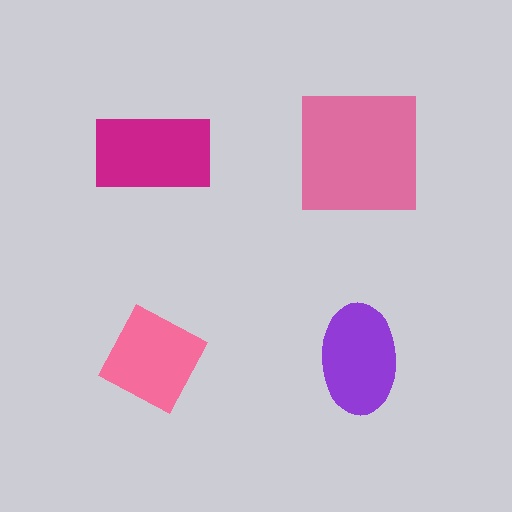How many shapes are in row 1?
2 shapes.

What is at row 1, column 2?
A pink square.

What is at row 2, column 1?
A pink diamond.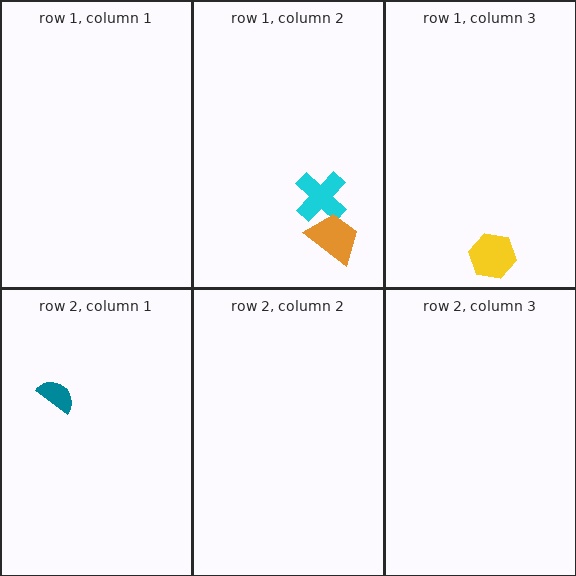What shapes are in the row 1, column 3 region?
The yellow hexagon.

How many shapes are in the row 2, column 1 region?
1.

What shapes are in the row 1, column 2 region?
The cyan cross, the orange trapezoid.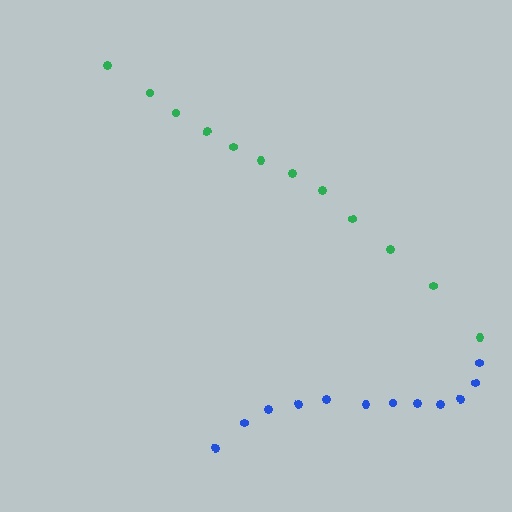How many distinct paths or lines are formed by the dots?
There are 2 distinct paths.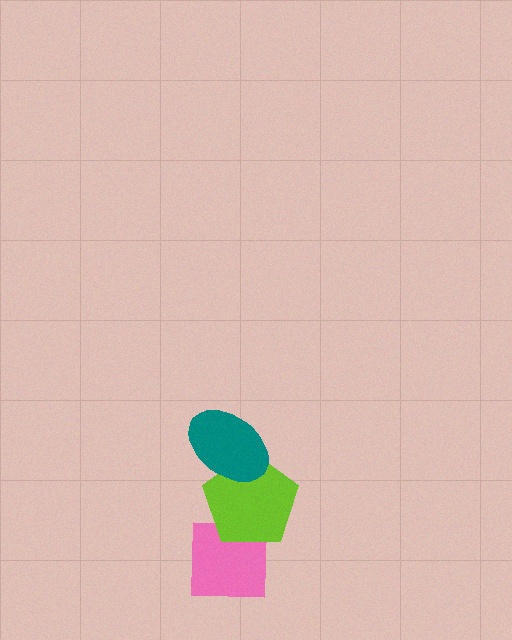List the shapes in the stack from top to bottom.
From top to bottom: the teal ellipse, the lime pentagon, the pink square.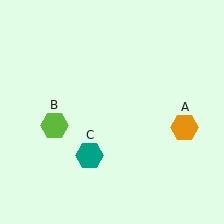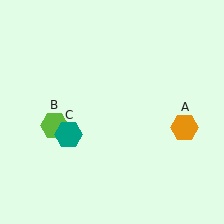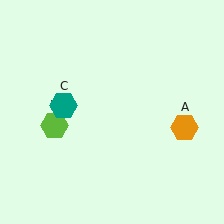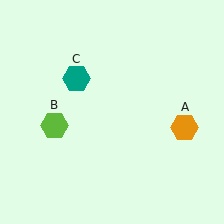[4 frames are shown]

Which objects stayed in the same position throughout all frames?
Orange hexagon (object A) and lime hexagon (object B) remained stationary.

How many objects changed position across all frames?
1 object changed position: teal hexagon (object C).